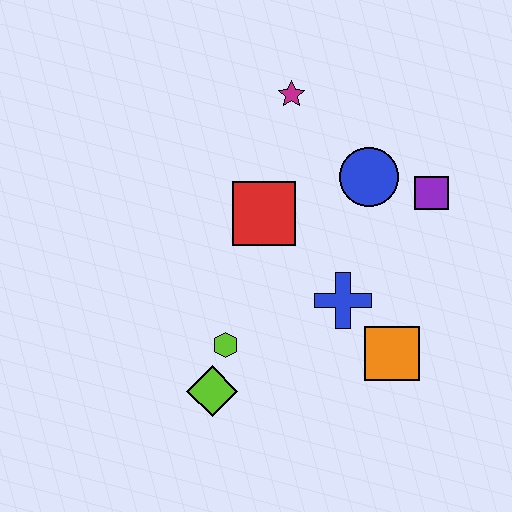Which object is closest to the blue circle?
The purple square is closest to the blue circle.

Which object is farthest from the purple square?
The lime diamond is farthest from the purple square.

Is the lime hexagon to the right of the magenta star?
No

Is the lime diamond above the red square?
No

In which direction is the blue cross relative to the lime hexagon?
The blue cross is to the right of the lime hexagon.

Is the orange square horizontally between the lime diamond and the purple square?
Yes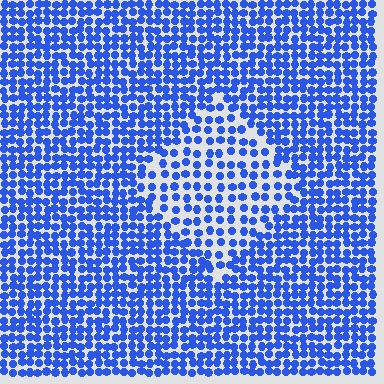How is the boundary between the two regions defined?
The boundary is defined by a change in element density (approximately 1.7x ratio). All elements are the same color, size, and shape.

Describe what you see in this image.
The image contains small blue elements arranged at two different densities. A diamond-shaped region is visible where the elements are less densely packed than the surrounding area.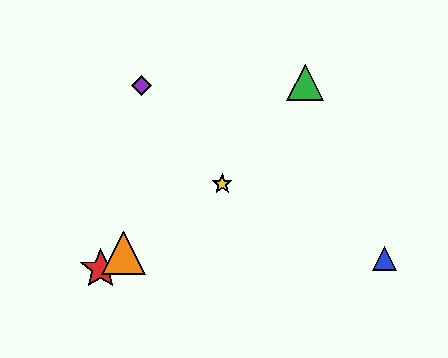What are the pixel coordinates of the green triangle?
The green triangle is at (305, 83).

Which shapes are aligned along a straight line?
The red star, the yellow star, the orange triangle are aligned along a straight line.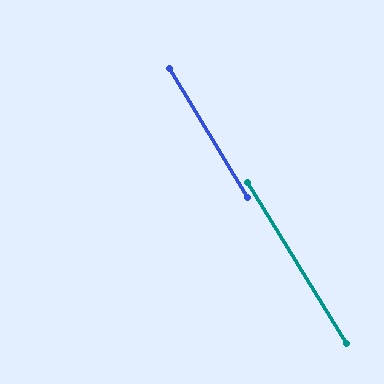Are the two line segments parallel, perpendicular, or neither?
Parallel — their directions differ by only 0.5°.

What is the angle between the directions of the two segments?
Approximately 0 degrees.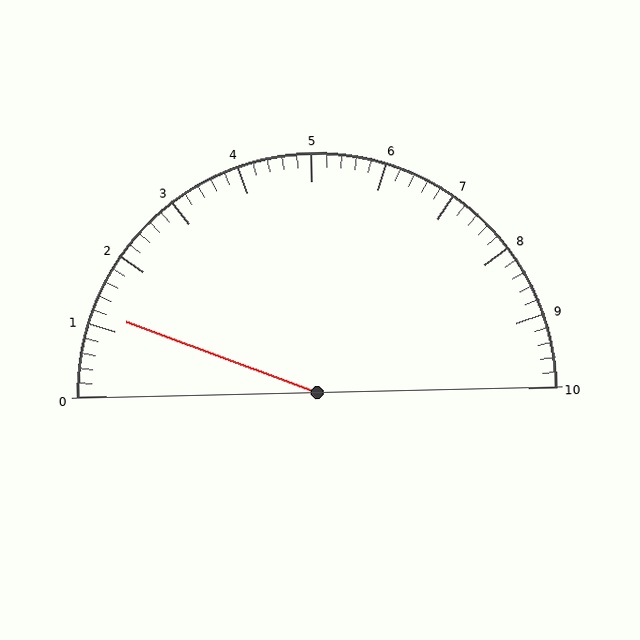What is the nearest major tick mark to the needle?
The nearest major tick mark is 1.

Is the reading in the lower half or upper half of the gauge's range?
The reading is in the lower half of the range (0 to 10).